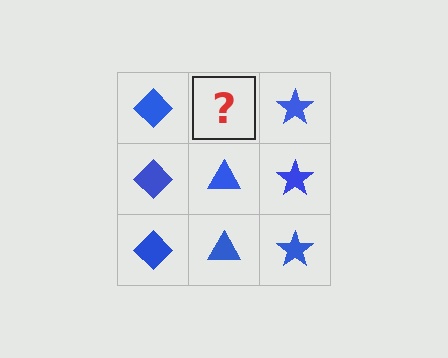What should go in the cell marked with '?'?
The missing cell should contain a blue triangle.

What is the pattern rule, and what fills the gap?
The rule is that each column has a consistent shape. The gap should be filled with a blue triangle.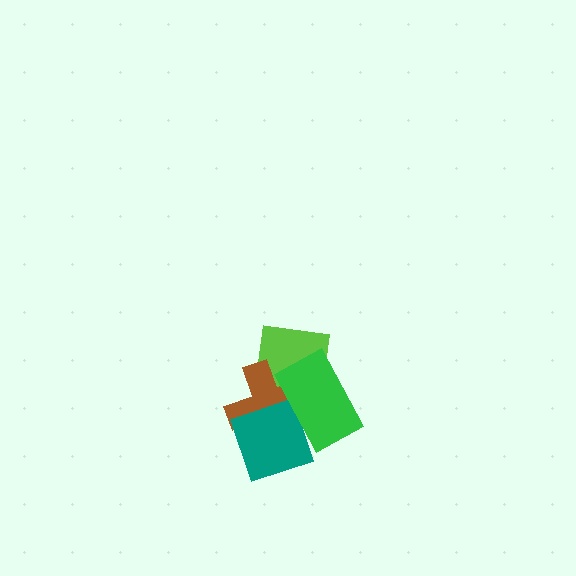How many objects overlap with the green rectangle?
3 objects overlap with the green rectangle.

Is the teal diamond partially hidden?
Yes, it is partially covered by another shape.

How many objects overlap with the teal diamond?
2 objects overlap with the teal diamond.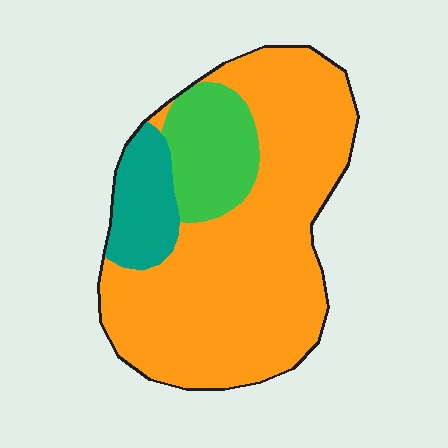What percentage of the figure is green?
Green takes up about one sixth (1/6) of the figure.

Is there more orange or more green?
Orange.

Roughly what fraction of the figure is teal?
Teal takes up about one eighth (1/8) of the figure.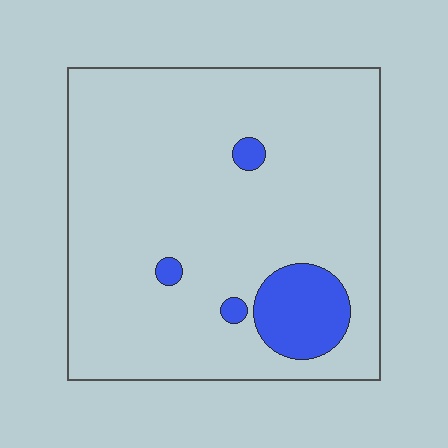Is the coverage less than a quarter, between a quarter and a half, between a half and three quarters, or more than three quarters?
Less than a quarter.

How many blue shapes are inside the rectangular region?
4.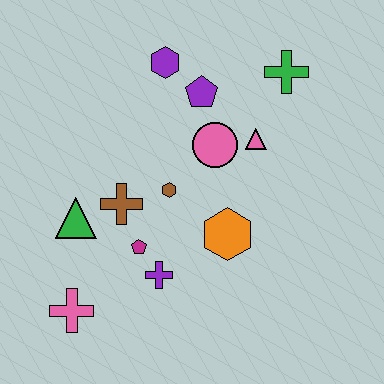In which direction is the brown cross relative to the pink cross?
The brown cross is above the pink cross.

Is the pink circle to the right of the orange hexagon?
No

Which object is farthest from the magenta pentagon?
The green cross is farthest from the magenta pentagon.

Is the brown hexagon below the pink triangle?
Yes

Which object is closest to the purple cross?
The magenta pentagon is closest to the purple cross.